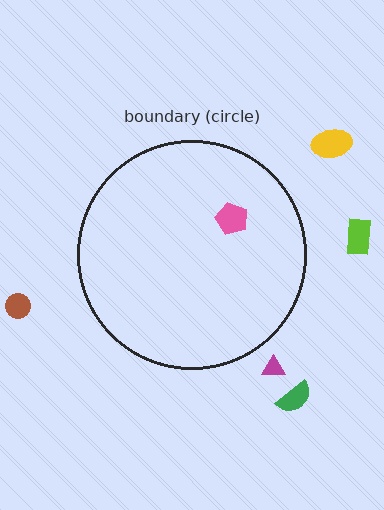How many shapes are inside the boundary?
1 inside, 5 outside.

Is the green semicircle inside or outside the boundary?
Outside.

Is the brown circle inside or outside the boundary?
Outside.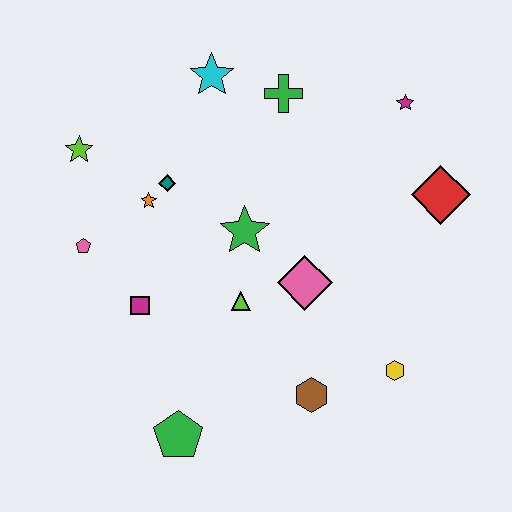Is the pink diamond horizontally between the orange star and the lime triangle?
No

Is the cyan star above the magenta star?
Yes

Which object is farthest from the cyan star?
The green pentagon is farthest from the cyan star.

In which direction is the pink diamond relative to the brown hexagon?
The pink diamond is above the brown hexagon.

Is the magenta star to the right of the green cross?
Yes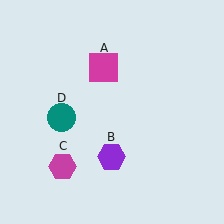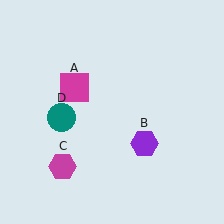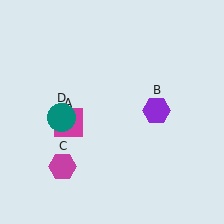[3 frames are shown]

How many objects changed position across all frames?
2 objects changed position: magenta square (object A), purple hexagon (object B).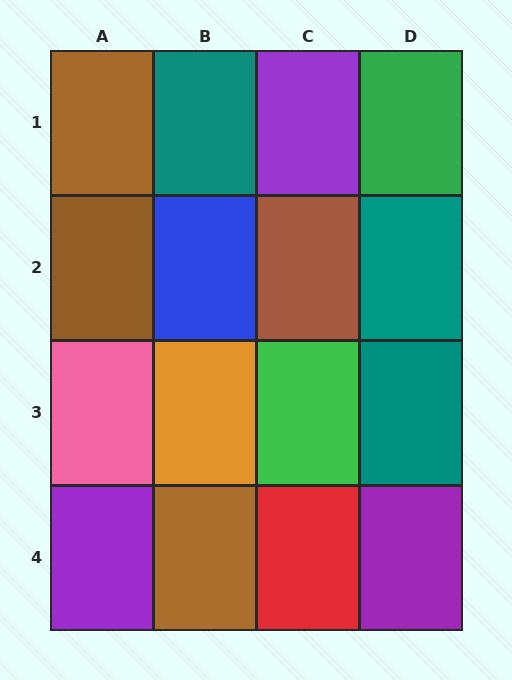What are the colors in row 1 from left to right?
Brown, teal, purple, green.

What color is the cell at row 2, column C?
Brown.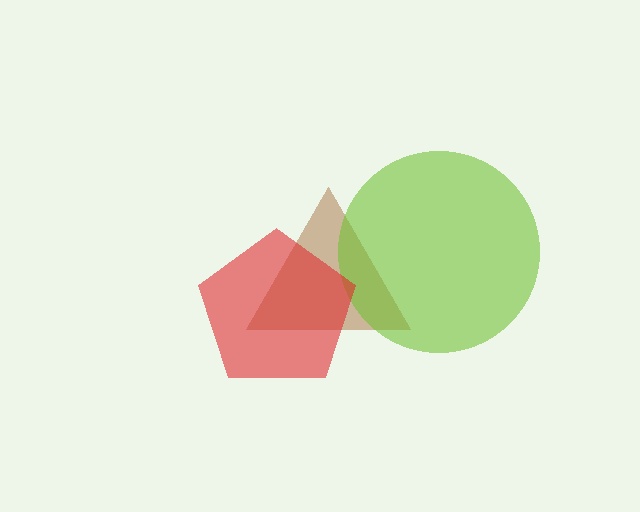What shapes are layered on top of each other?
The layered shapes are: a brown triangle, a lime circle, a red pentagon.